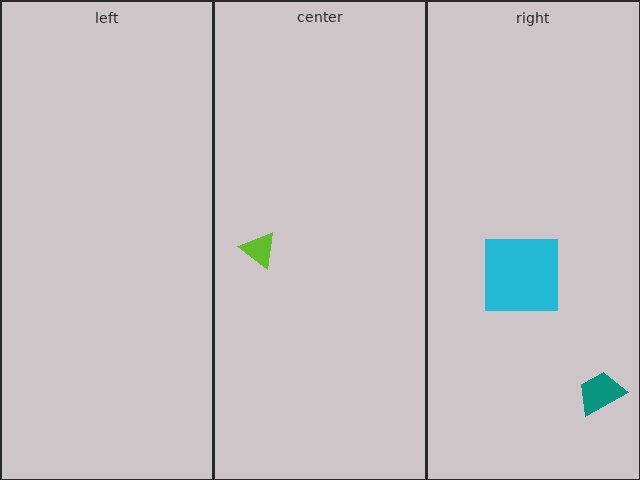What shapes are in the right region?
The teal trapezoid, the cyan square.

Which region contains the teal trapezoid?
The right region.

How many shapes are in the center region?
1.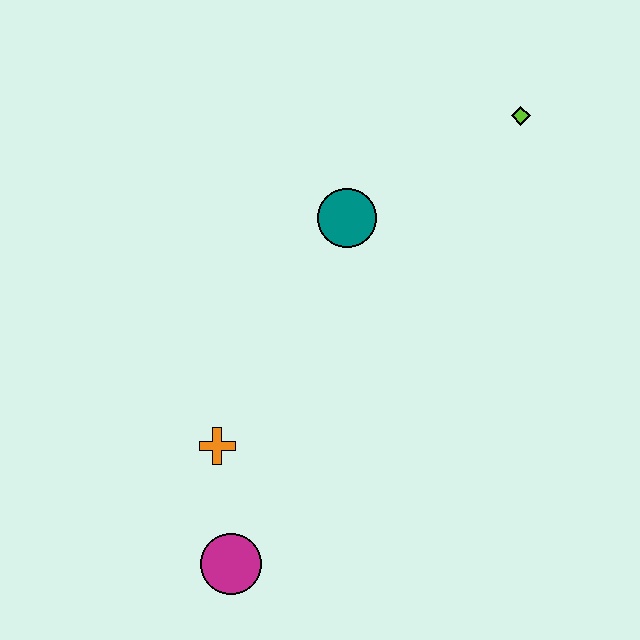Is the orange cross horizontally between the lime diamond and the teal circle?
No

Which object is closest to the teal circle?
The lime diamond is closest to the teal circle.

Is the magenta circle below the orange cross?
Yes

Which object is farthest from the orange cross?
The lime diamond is farthest from the orange cross.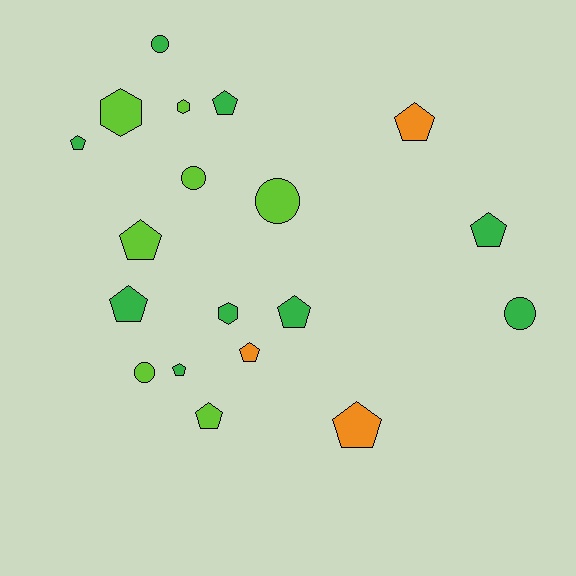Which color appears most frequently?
Green, with 9 objects.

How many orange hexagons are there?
There are no orange hexagons.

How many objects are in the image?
There are 19 objects.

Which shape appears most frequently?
Pentagon, with 11 objects.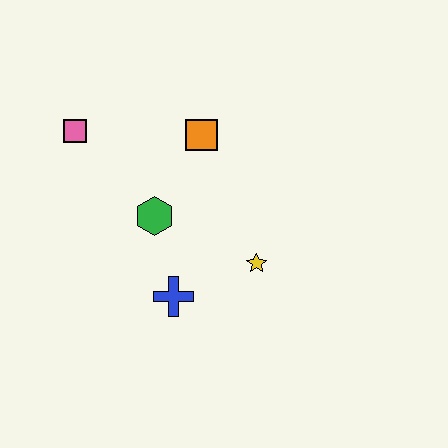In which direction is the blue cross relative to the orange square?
The blue cross is below the orange square.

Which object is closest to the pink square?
The green hexagon is closest to the pink square.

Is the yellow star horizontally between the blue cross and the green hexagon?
No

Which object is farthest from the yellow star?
The pink square is farthest from the yellow star.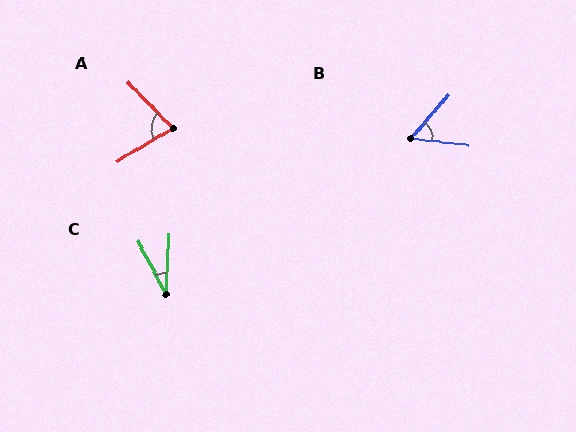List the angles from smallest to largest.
C (30°), B (56°), A (76°).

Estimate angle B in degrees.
Approximately 56 degrees.